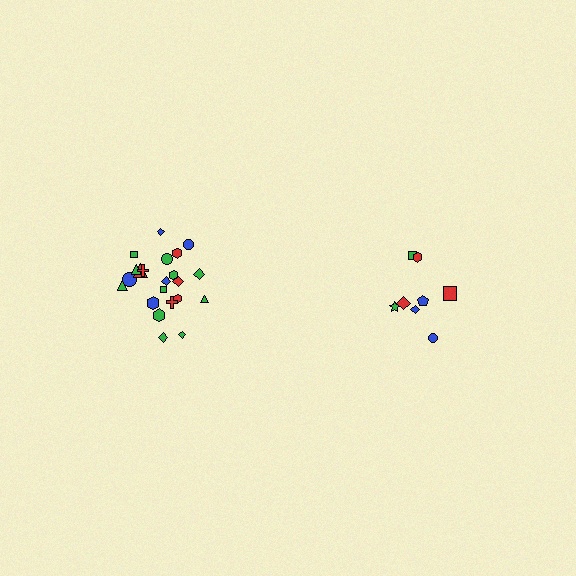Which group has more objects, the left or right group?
The left group.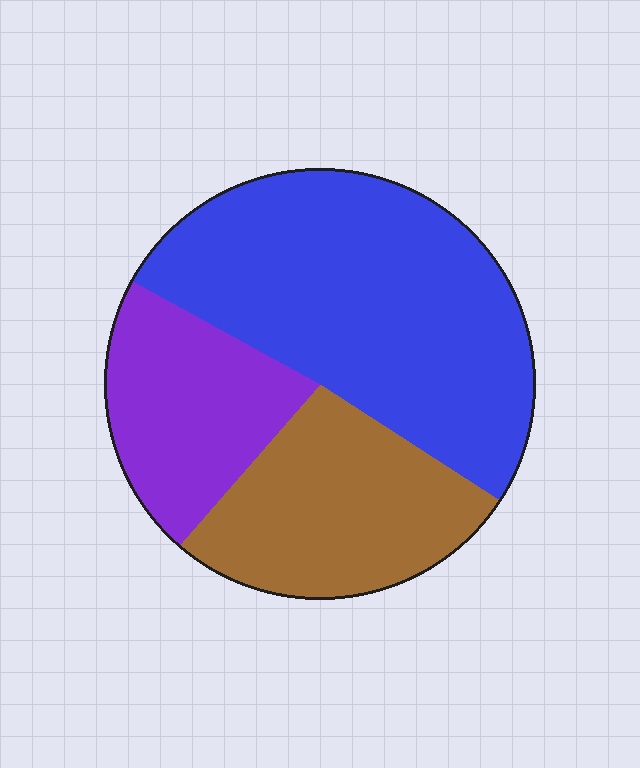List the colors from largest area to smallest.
From largest to smallest: blue, brown, purple.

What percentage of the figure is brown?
Brown takes up about one quarter (1/4) of the figure.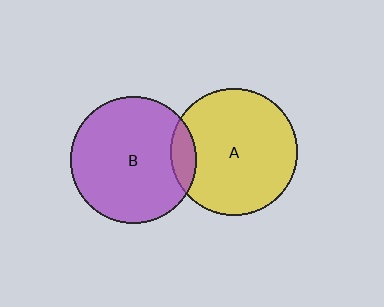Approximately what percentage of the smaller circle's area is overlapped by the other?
Approximately 10%.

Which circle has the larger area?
Circle A (yellow).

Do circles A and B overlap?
Yes.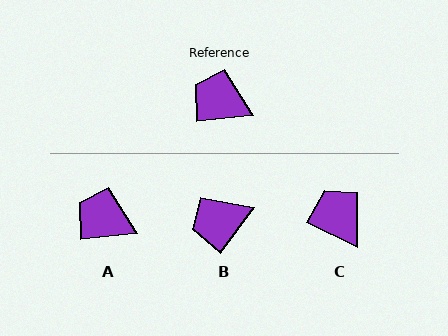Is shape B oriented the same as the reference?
No, it is off by about 48 degrees.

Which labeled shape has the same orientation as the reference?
A.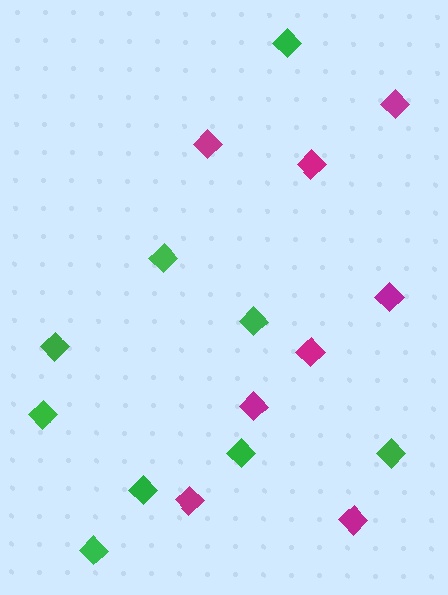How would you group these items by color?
There are 2 groups: one group of green diamonds (9) and one group of magenta diamonds (8).